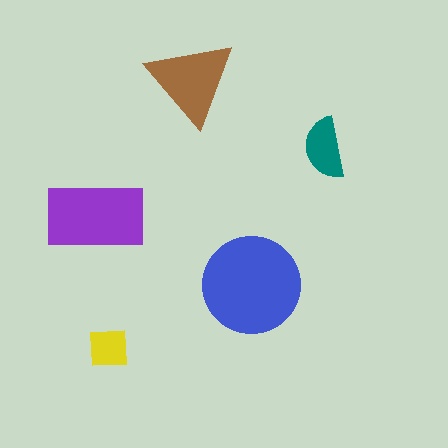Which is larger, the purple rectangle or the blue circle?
The blue circle.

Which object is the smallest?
The yellow square.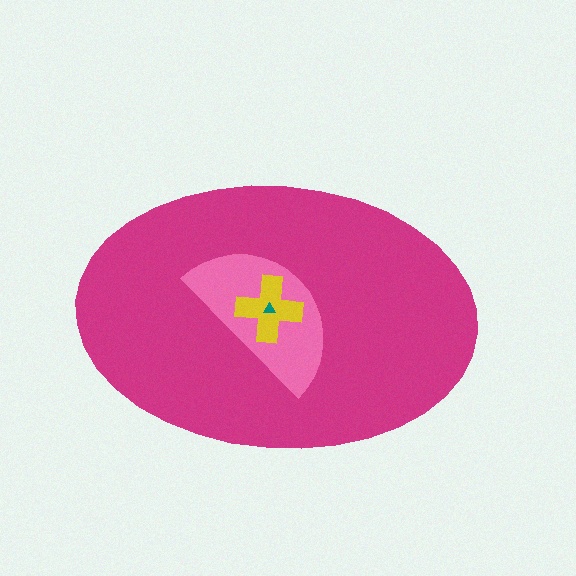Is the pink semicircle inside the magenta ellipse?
Yes.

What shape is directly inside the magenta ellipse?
The pink semicircle.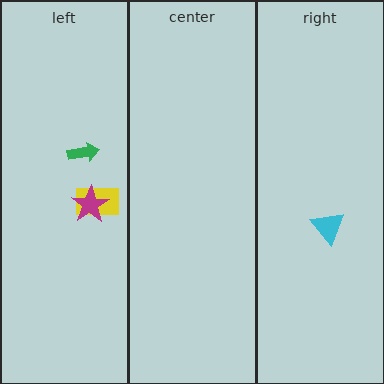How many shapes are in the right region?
1.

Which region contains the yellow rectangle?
The left region.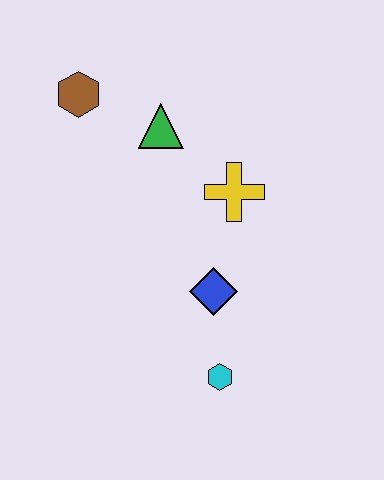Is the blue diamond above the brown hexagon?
No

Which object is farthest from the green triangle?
The cyan hexagon is farthest from the green triangle.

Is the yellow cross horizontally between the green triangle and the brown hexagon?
No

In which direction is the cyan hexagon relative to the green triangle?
The cyan hexagon is below the green triangle.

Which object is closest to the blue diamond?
The cyan hexagon is closest to the blue diamond.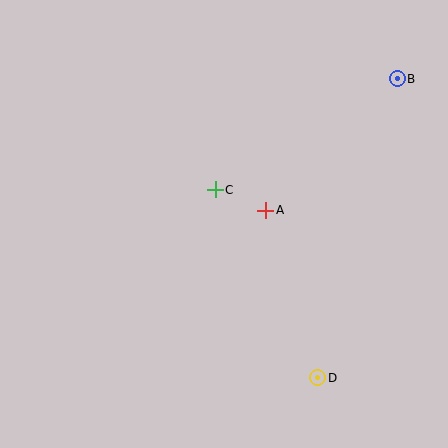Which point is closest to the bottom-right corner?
Point D is closest to the bottom-right corner.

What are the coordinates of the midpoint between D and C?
The midpoint between D and C is at (267, 284).